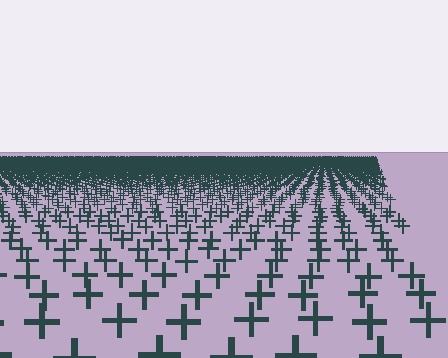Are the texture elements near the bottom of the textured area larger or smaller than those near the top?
Larger. Near the bottom, elements are closer to the viewer and appear at a bigger on-screen size.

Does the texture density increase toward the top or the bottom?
Density increases toward the top.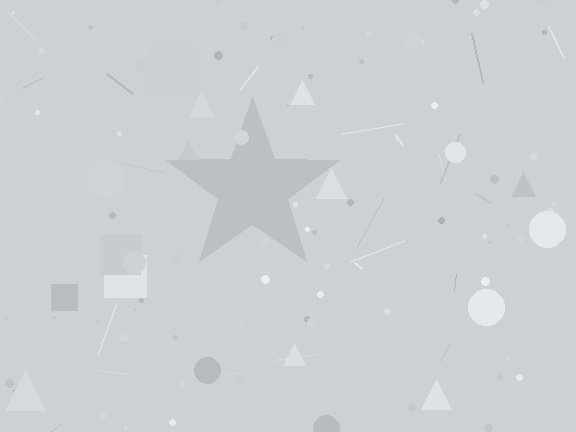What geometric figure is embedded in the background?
A star is embedded in the background.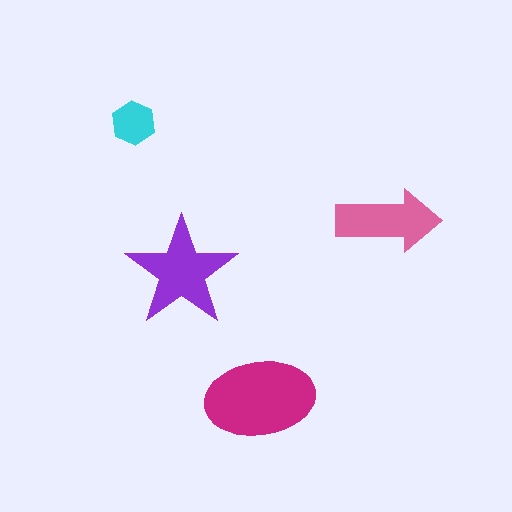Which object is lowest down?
The magenta ellipse is bottommost.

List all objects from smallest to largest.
The cyan hexagon, the pink arrow, the purple star, the magenta ellipse.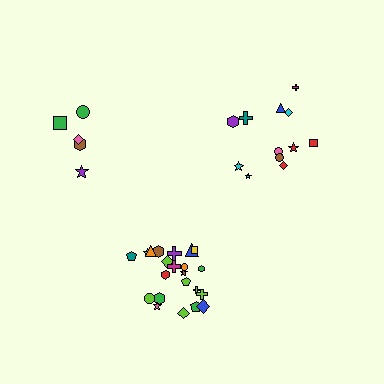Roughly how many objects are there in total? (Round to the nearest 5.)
Roughly 40 objects in total.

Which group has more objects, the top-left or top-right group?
The top-right group.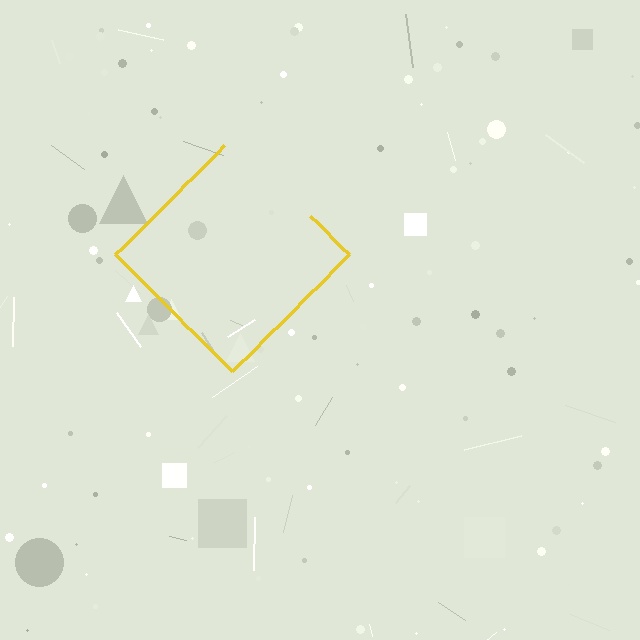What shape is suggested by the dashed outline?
The dashed outline suggests a diamond.